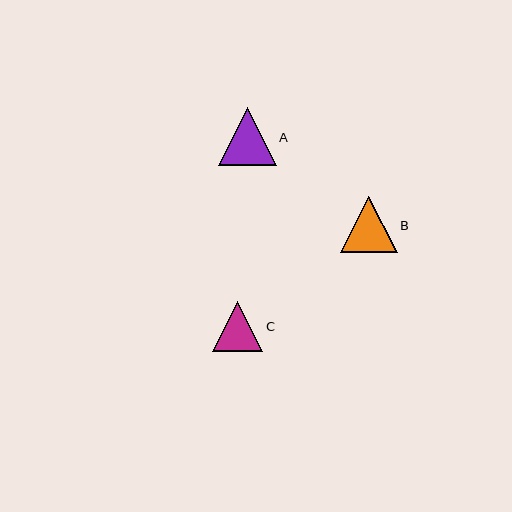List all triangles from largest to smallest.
From largest to smallest: A, B, C.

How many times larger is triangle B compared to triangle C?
Triangle B is approximately 1.1 times the size of triangle C.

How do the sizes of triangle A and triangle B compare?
Triangle A and triangle B are approximately the same size.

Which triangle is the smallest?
Triangle C is the smallest with a size of approximately 50 pixels.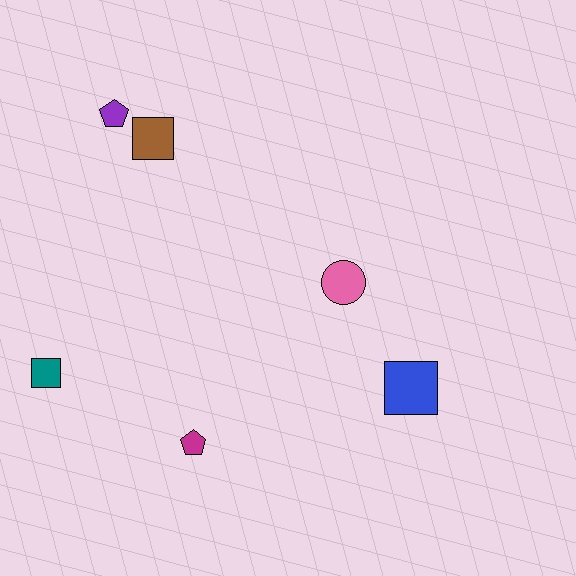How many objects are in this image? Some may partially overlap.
There are 6 objects.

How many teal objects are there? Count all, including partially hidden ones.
There is 1 teal object.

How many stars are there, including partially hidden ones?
There are no stars.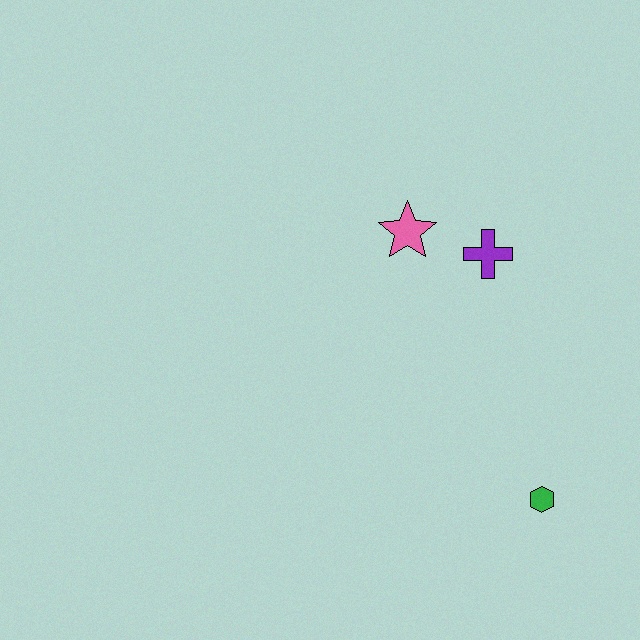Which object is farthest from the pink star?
The green hexagon is farthest from the pink star.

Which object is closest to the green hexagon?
The purple cross is closest to the green hexagon.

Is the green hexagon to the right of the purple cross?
Yes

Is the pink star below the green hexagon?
No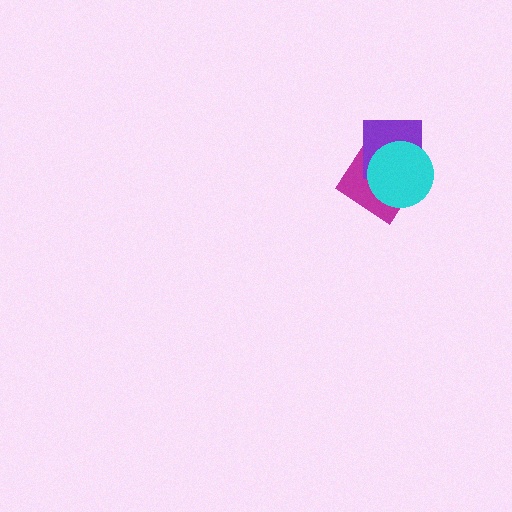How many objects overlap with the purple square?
2 objects overlap with the purple square.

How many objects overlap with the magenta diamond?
2 objects overlap with the magenta diamond.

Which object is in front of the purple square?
The cyan circle is in front of the purple square.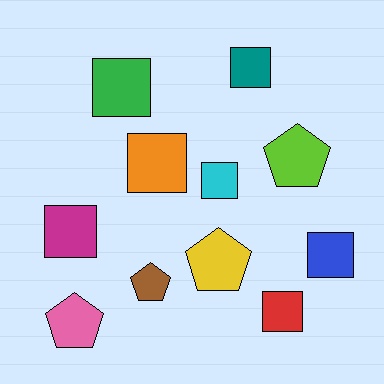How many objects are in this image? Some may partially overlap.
There are 11 objects.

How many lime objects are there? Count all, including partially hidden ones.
There is 1 lime object.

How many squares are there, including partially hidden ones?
There are 7 squares.